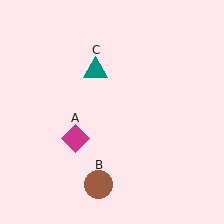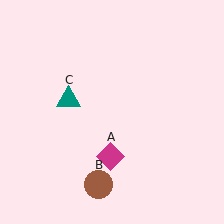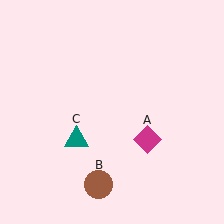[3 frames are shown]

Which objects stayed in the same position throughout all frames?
Brown circle (object B) remained stationary.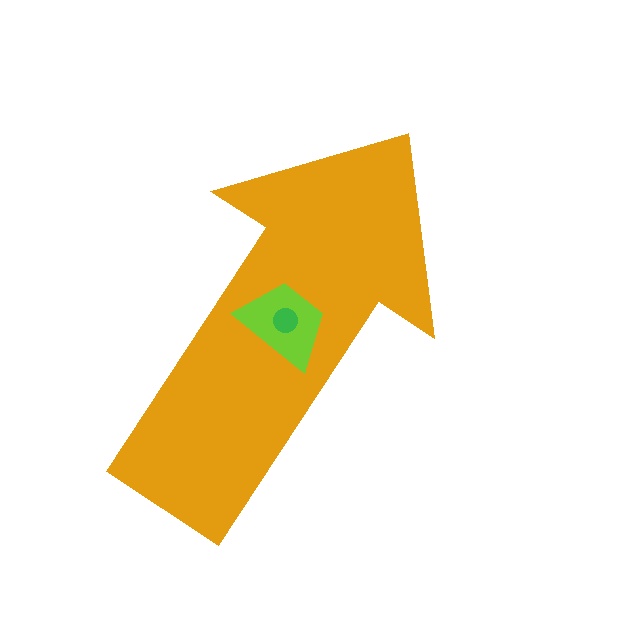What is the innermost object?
The green circle.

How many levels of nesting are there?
3.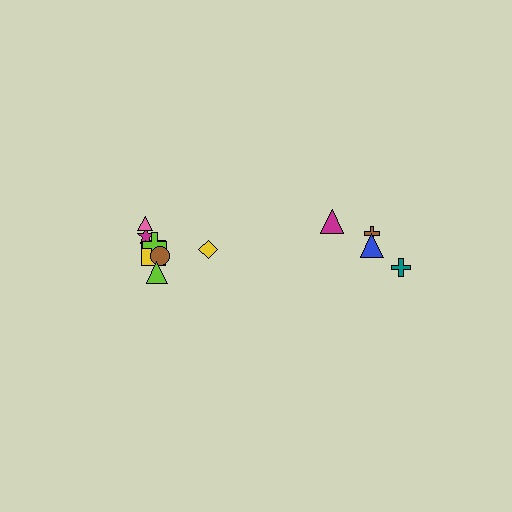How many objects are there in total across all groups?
There are 11 objects.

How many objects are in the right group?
There are 4 objects.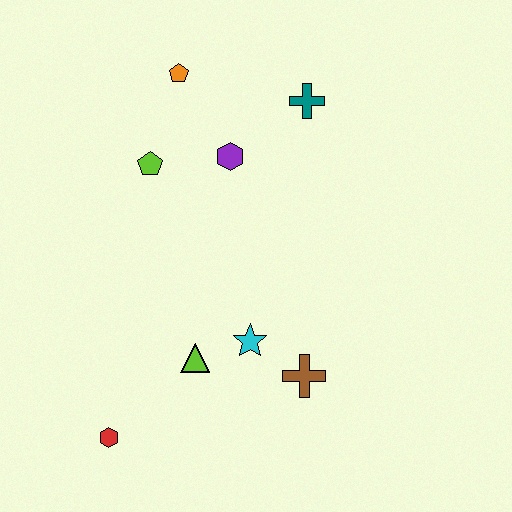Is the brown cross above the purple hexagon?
No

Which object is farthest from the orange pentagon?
The red hexagon is farthest from the orange pentagon.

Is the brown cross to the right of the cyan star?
Yes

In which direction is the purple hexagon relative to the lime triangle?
The purple hexagon is above the lime triangle.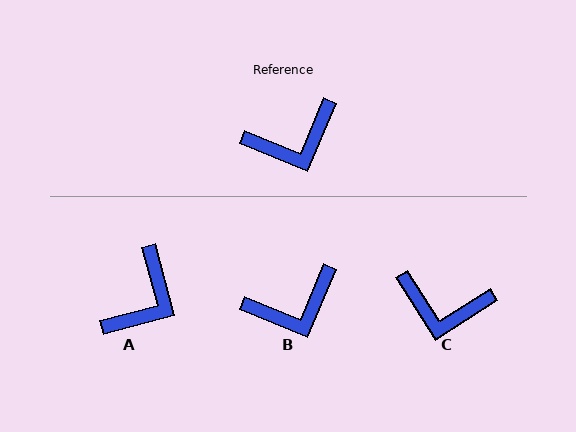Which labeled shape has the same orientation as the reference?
B.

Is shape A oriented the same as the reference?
No, it is off by about 38 degrees.